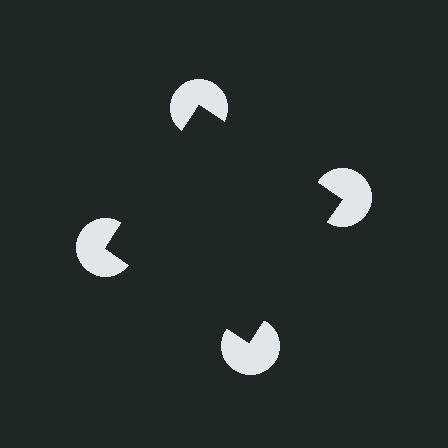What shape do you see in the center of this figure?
An illusory square — its edges are inferred from the aligned wedge cuts in the pac-man discs, not physically drawn.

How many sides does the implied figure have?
4 sides.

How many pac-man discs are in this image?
There are 4 — one at each vertex of the illusory square.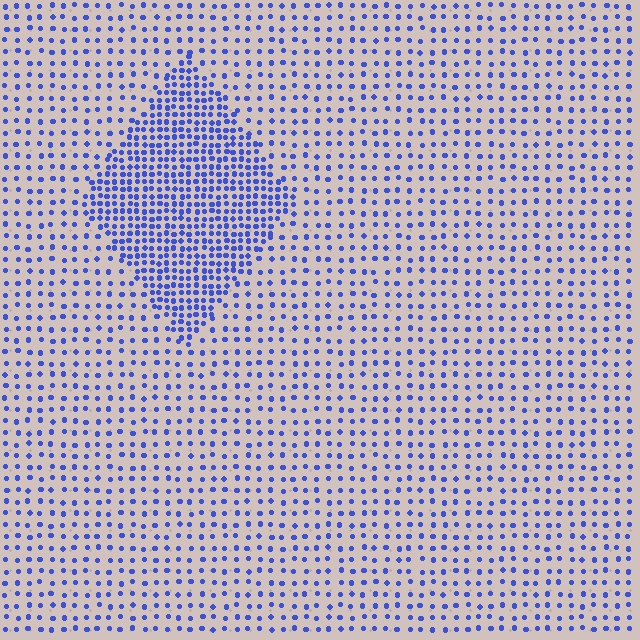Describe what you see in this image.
The image contains small blue elements arranged at two different densities. A diamond-shaped region is visible where the elements are more densely packed than the surrounding area.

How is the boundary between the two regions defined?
The boundary is defined by a change in element density (approximately 2.4x ratio). All elements are the same color, size, and shape.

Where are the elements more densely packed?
The elements are more densely packed inside the diamond boundary.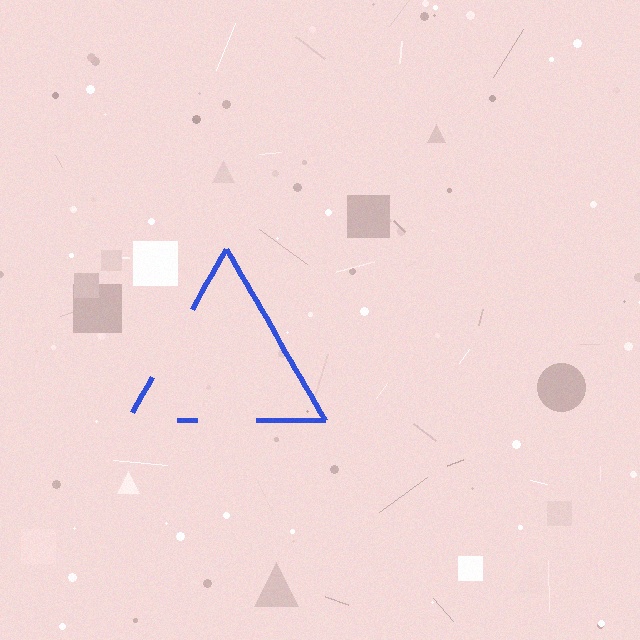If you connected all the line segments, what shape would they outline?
They would outline a triangle.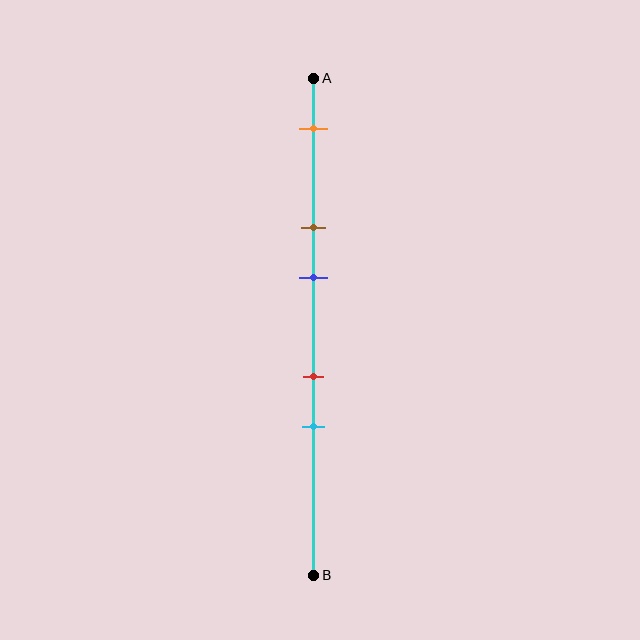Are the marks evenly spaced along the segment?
No, the marks are not evenly spaced.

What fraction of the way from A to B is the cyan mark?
The cyan mark is approximately 70% (0.7) of the way from A to B.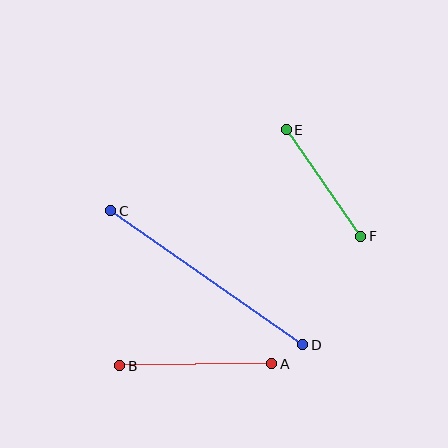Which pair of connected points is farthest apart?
Points C and D are farthest apart.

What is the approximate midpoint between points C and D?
The midpoint is at approximately (207, 278) pixels.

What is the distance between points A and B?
The distance is approximately 152 pixels.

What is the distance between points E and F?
The distance is approximately 130 pixels.